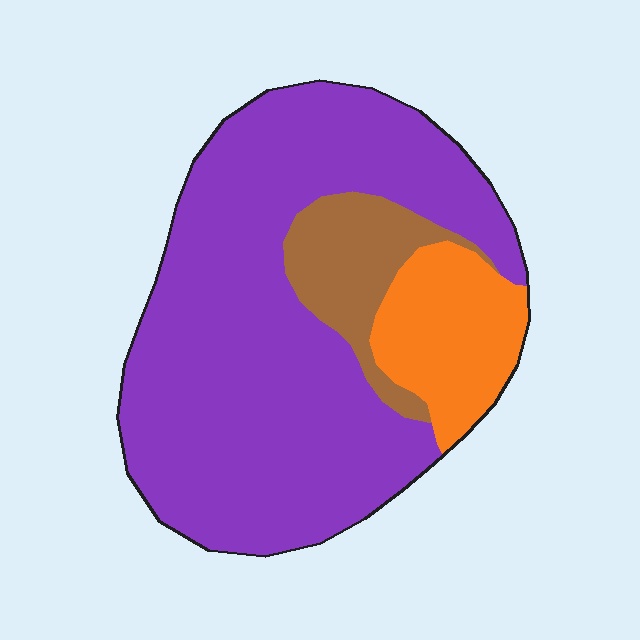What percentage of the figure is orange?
Orange covers about 15% of the figure.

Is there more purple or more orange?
Purple.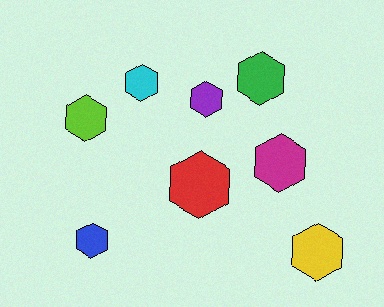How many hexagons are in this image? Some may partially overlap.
There are 8 hexagons.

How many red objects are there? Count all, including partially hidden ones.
There is 1 red object.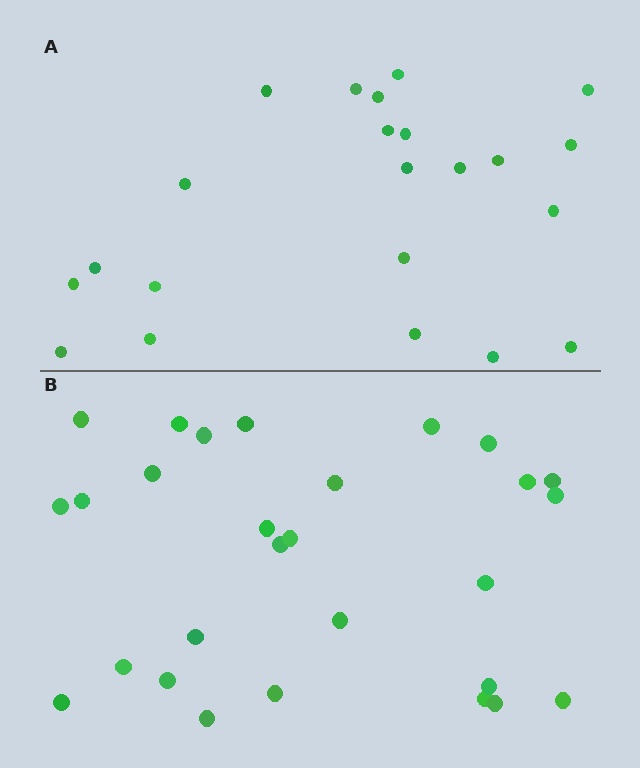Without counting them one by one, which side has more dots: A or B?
Region B (the bottom region) has more dots.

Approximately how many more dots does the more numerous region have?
Region B has about 6 more dots than region A.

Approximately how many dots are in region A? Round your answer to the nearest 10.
About 20 dots. (The exact count is 22, which rounds to 20.)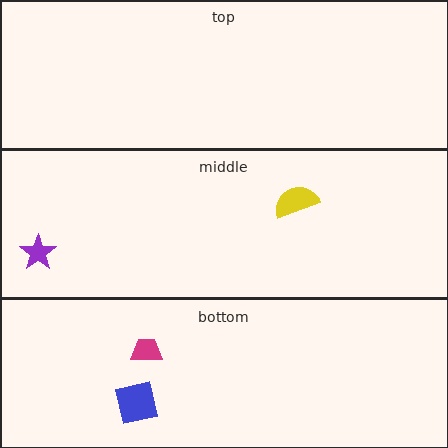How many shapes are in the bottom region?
2.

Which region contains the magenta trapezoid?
The bottom region.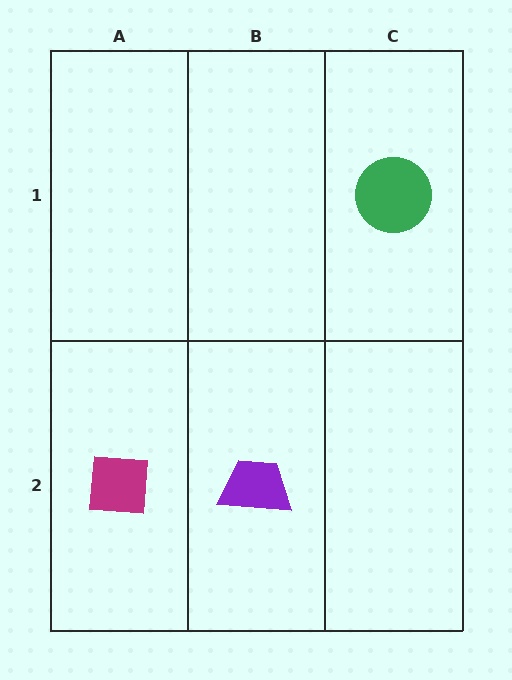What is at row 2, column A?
A magenta square.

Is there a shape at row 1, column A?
No, that cell is empty.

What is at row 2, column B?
A purple trapezoid.